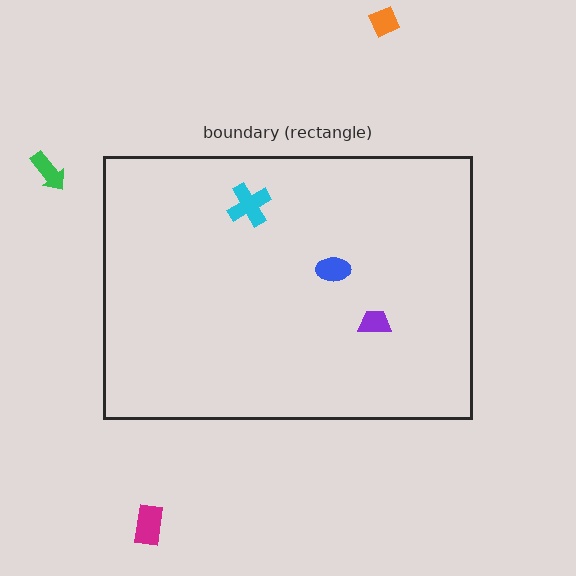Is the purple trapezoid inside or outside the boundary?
Inside.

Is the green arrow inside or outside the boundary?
Outside.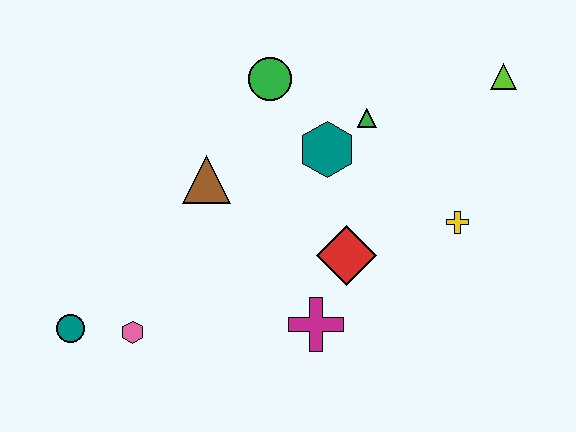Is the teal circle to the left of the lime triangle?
Yes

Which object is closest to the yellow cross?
The red diamond is closest to the yellow cross.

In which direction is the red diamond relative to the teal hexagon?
The red diamond is below the teal hexagon.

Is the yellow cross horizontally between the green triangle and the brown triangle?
No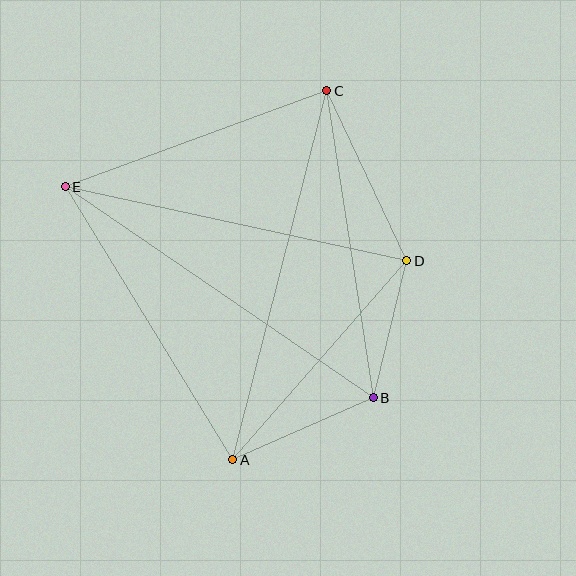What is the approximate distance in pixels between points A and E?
The distance between A and E is approximately 320 pixels.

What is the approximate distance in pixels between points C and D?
The distance between C and D is approximately 188 pixels.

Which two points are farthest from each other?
Points A and C are farthest from each other.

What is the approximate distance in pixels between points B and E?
The distance between B and E is approximately 373 pixels.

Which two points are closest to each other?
Points B and D are closest to each other.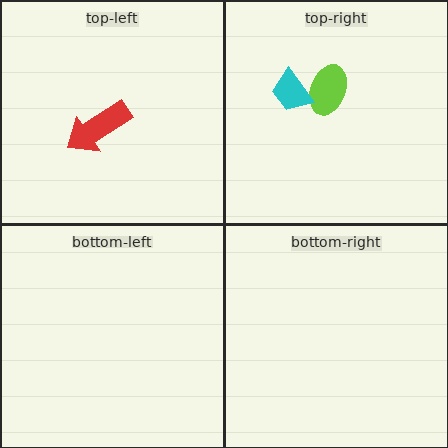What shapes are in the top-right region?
The lime ellipse, the cyan trapezoid.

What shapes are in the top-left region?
The red arrow.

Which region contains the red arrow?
The top-left region.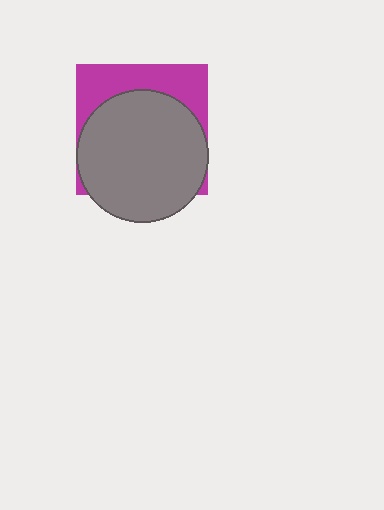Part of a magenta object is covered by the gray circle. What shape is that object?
It is a square.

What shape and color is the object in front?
The object in front is a gray circle.